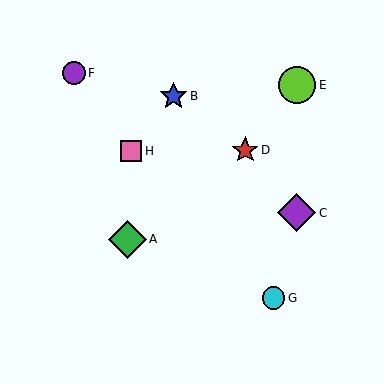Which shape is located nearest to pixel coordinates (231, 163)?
The red star (labeled D) at (245, 150) is nearest to that location.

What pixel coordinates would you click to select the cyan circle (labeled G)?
Click at (273, 298) to select the cyan circle G.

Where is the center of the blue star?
The center of the blue star is at (174, 96).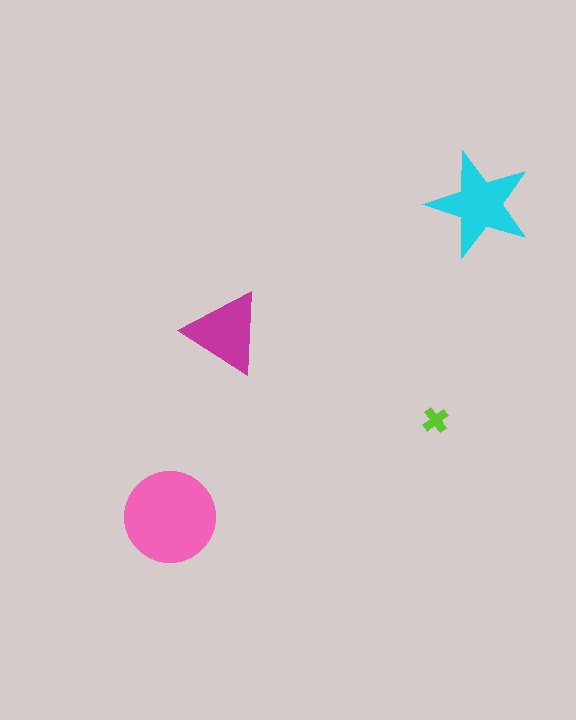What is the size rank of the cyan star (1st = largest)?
2nd.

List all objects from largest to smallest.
The pink circle, the cyan star, the magenta triangle, the lime cross.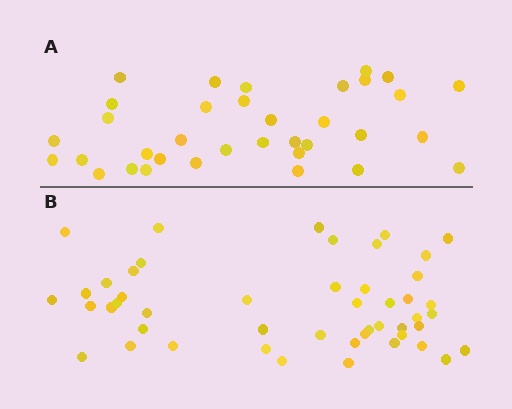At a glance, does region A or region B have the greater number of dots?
Region B (the bottom region) has more dots.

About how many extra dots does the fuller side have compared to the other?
Region B has approximately 15 more dots than region A.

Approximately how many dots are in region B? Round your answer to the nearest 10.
About 50 dots. (The exact count is 48, which rounds to 50.)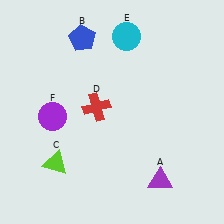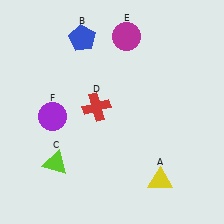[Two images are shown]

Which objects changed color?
A changed from purple to yellow. E changed from cyan to magenta.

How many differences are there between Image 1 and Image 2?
There are 2 differences between the two images.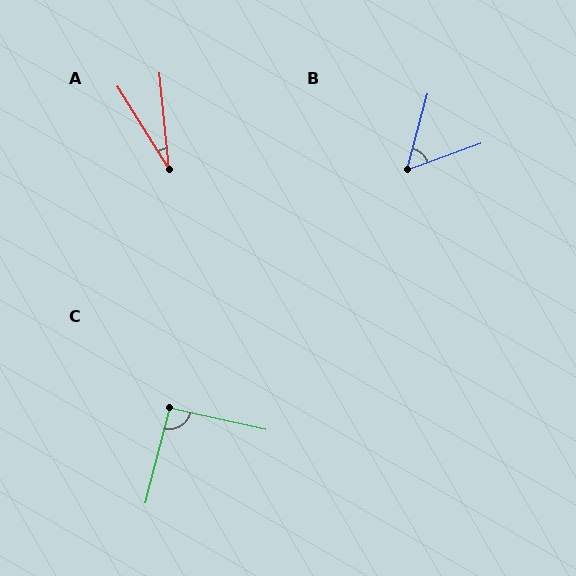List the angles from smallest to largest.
A (27°), B (55°), C (92°).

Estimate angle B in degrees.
Approximately 55 degrees.